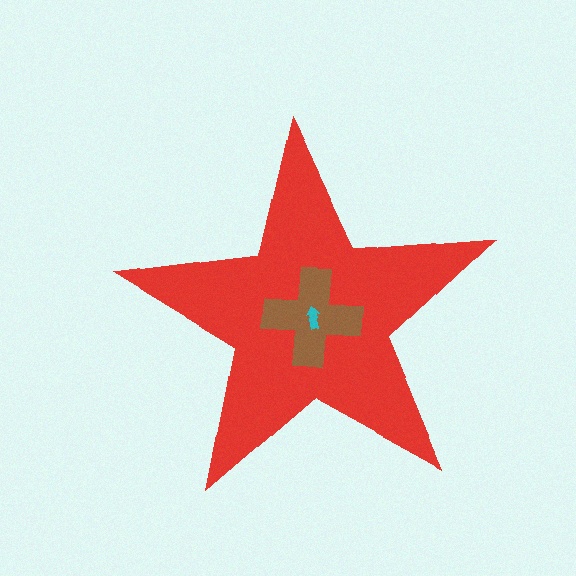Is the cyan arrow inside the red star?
Yes.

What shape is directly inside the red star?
The brown cross.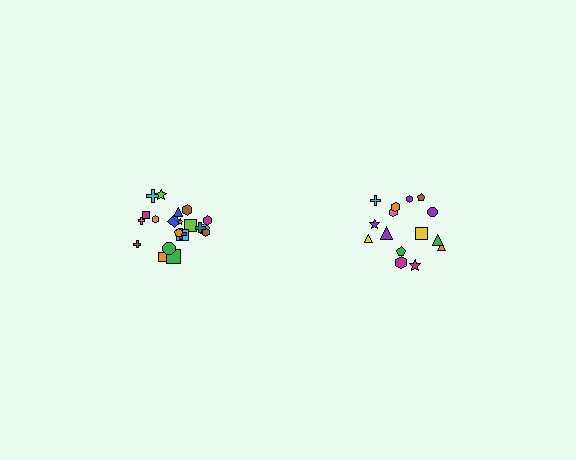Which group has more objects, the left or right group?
The left group.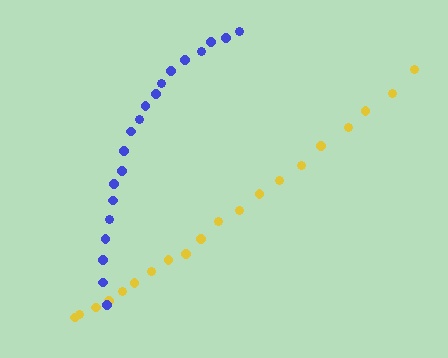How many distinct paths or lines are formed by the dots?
There are 2 distinct paths.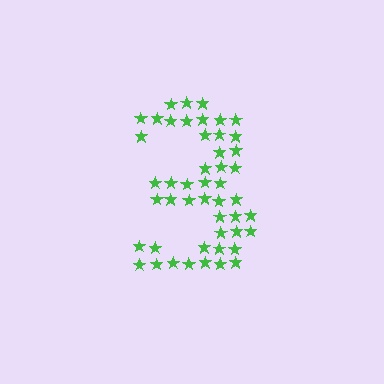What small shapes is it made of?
It is made of small stars.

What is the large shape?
The large shape is the digit 3.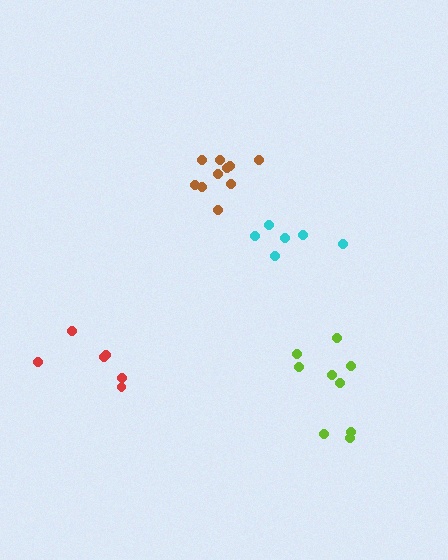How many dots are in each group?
Group 1: 6 dots, Group 2: 6 dots, Group 3: 10 dots, Group 4: 9 dots (31 total).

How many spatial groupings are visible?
There are 4 spatial groupings.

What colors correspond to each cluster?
The clusters are colored: red, cyan, brown, lime.